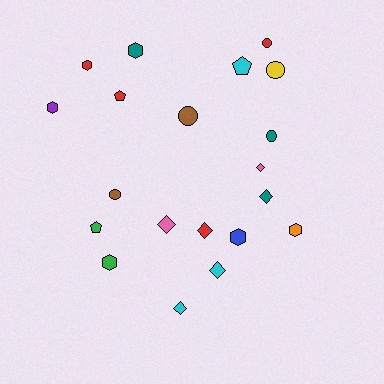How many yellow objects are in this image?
There is 1 yellow object.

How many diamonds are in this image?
There are 6 diamonds.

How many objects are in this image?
There are 20 objects.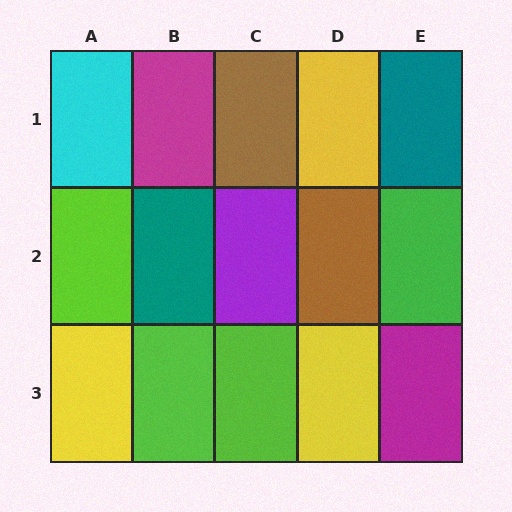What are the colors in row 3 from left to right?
Yellow, lime, lime, yellow, magenta.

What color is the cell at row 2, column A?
Lime.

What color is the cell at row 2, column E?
Green.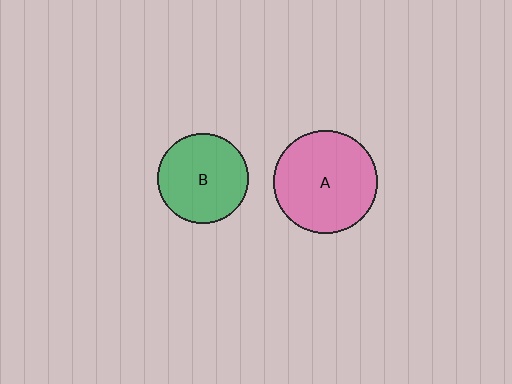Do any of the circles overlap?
No, none of the circles overlap.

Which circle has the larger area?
Circle A (pink).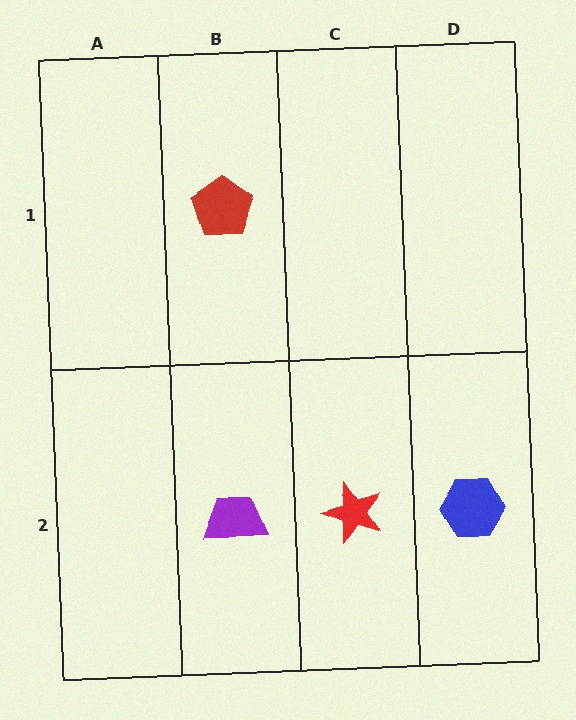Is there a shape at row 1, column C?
No, that cell is empty.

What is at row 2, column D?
A blue hexagon.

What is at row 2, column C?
A red star.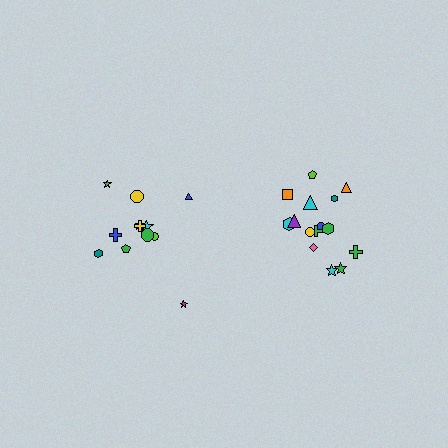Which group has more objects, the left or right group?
The right group.